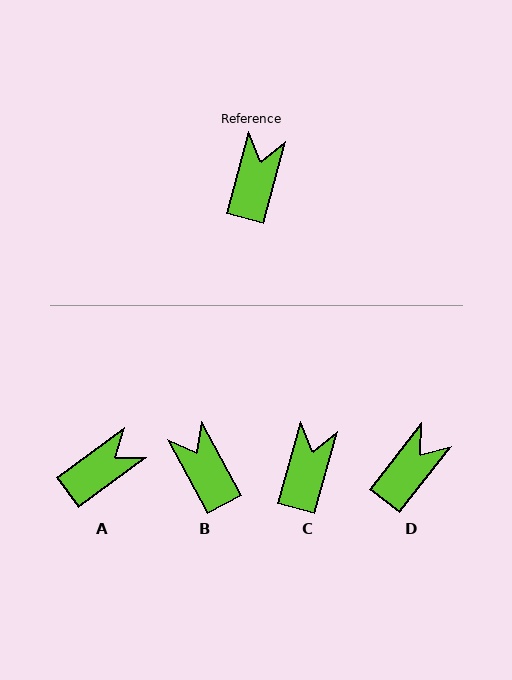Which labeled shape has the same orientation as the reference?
C.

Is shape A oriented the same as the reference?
No, it is off by about 38 degrees.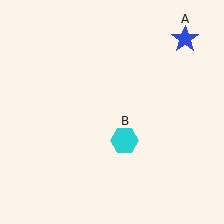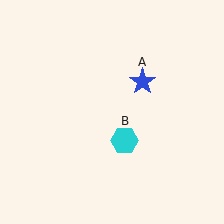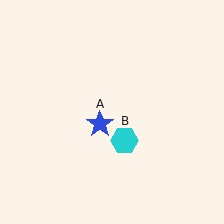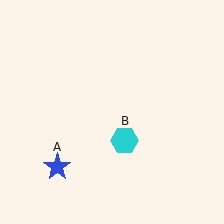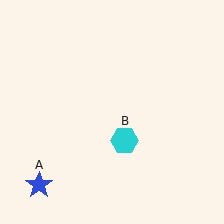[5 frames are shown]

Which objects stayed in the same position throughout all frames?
Cyan hexagon (object B) remained stationary.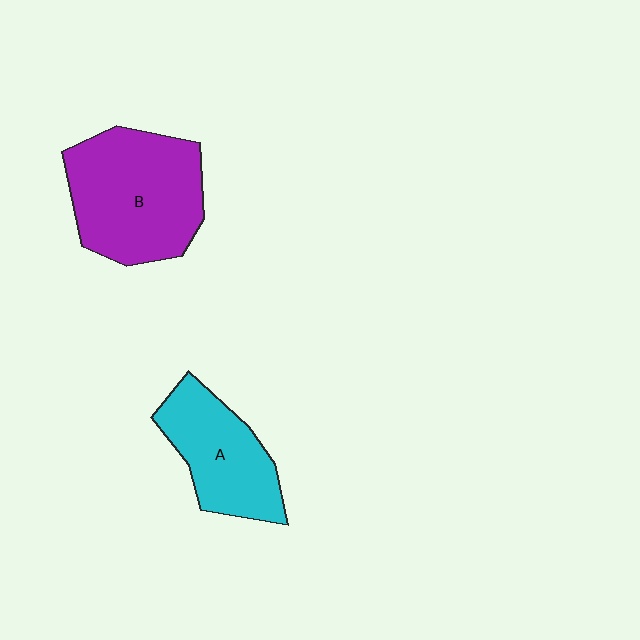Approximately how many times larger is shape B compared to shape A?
Approximately 1.4 times.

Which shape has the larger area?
Shape B (purple).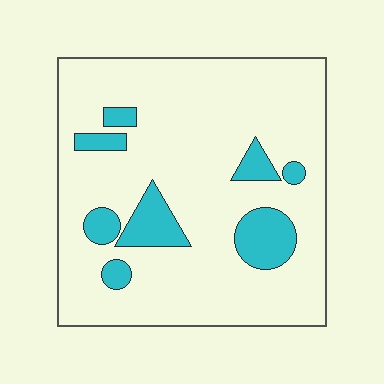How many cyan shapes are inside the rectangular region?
8.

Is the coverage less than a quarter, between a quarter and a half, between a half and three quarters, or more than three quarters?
Less than a quarter.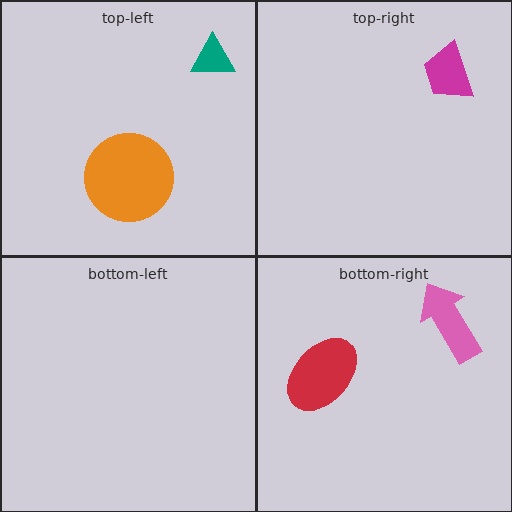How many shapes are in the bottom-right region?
2.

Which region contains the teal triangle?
The top-left region.